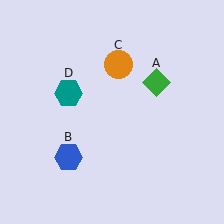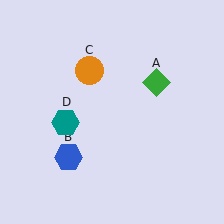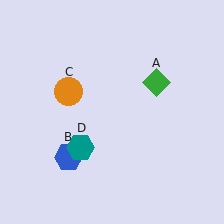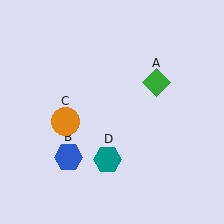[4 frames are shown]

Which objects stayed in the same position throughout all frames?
Green diamond (object A) and blue hexagon (object B) remained stationary.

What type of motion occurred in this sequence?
The orange circle (object C), teal hexagon (object D) rotated counterclockwise around the center of the scene.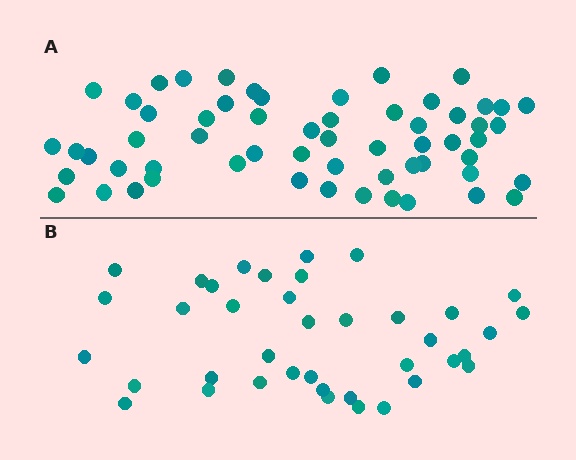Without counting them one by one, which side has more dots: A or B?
Region A (the top region) has more dots.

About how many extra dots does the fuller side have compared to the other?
Region A has approximately 20 more dots than region B.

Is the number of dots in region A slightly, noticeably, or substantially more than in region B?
Region A has substantially more. The ratio is roughly 1.5 to 1.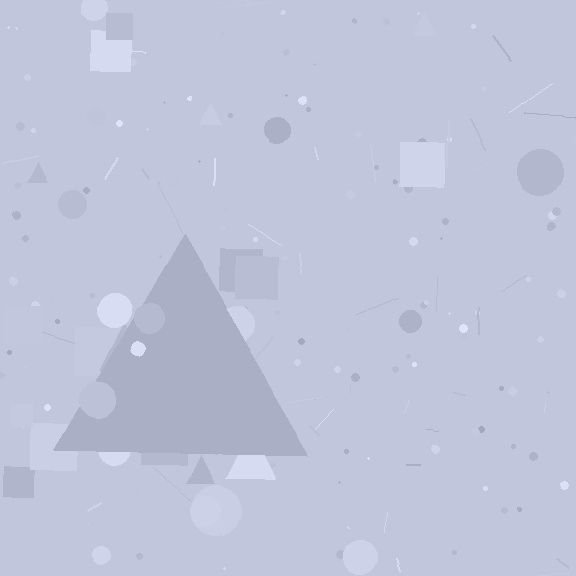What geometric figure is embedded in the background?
A triangle is embedded in the background.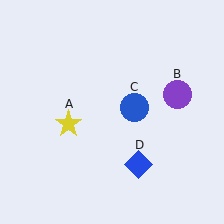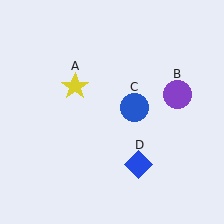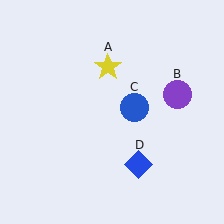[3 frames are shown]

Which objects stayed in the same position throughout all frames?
Purple circle (object B) and blue circle (object C) and blue diamond (object D) remained stationary.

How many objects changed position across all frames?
1 object changed position: yellow star (object A).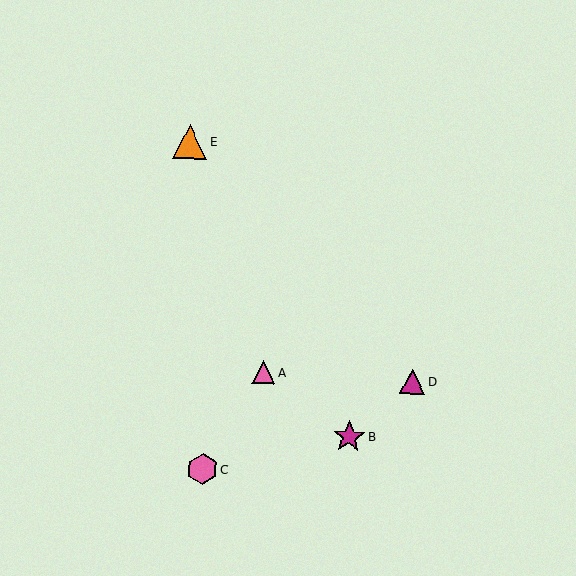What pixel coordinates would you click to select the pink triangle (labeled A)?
Click at (263, 372) to select the pink triangle A.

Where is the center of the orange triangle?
The center of the orange triangle is at (190, 141).